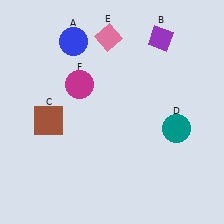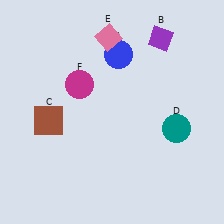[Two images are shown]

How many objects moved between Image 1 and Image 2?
1 object moved between the two images.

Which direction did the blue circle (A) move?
The blue circle (A) moved right.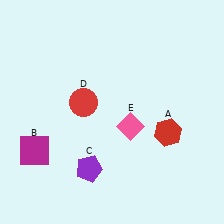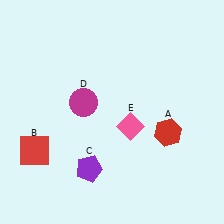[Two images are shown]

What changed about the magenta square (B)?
In Image 1, B is magenta. In Image 2, it changed to red.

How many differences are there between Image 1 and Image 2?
There are 2 differences between the two images.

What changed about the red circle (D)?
In Image 1, D is red. In Image 2, it changed to magenta.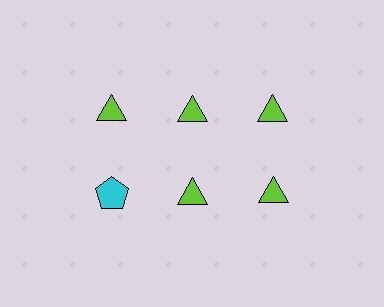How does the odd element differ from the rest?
It differs in both color (cyan instead of lime) and shape (pentagon instead of triangle).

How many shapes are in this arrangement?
There are 6 shapes arranged in a grid pattern.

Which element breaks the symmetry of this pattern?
The cyan pentagon in the second row, leftmost column breaks the symmetry. All other shapes are lime triangles.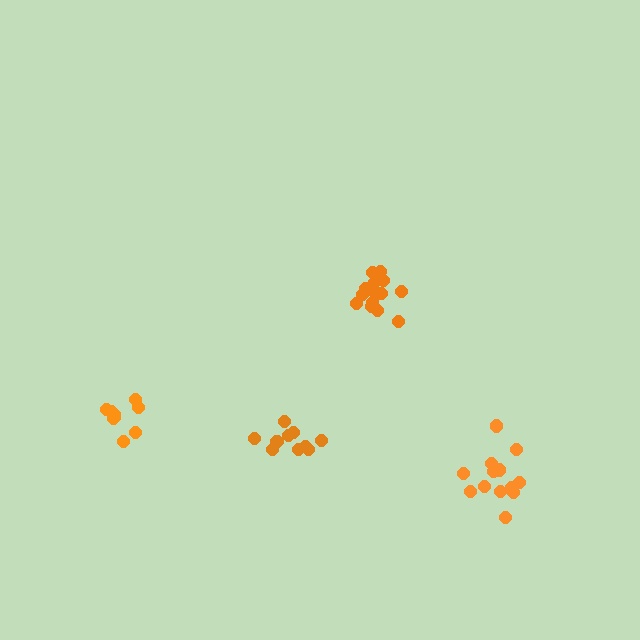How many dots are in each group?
Group 1: 9 dots, Group 2: 15 dots, Group 3: 10 dots, Group 4: 13 dots (47 total).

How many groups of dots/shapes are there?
There are 4 groups.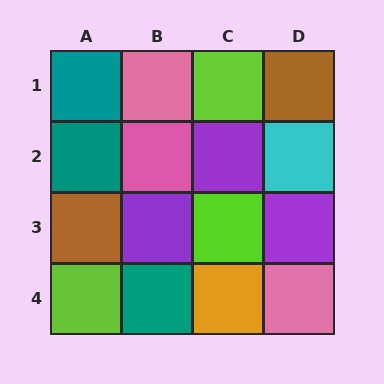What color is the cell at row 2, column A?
Teal.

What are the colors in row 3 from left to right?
Brown, purple, lime, purple.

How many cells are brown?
2 cells are brown.